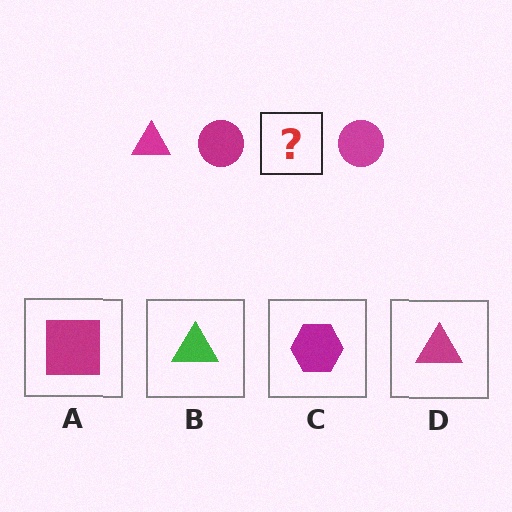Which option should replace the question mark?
Option D.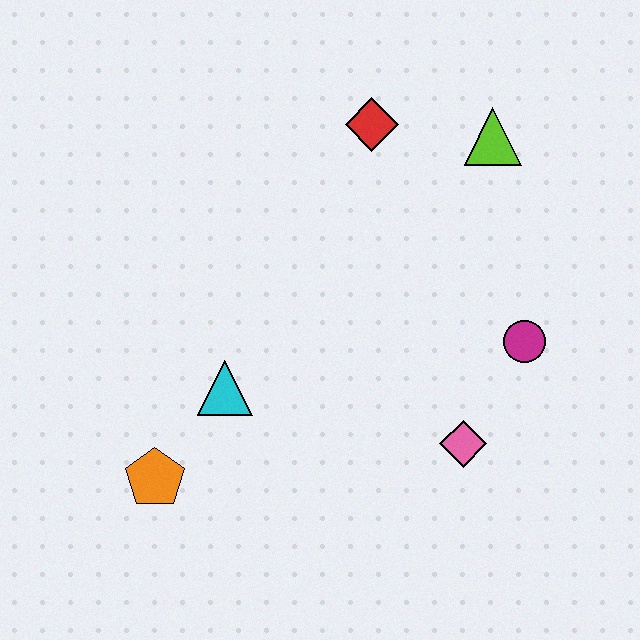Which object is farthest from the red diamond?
The orange pentagon is farthest from the red diamond.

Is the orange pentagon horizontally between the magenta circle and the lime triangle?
No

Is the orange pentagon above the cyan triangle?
No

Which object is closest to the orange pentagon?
The cyan triangle is closest to the orange pentagon.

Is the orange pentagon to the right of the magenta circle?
No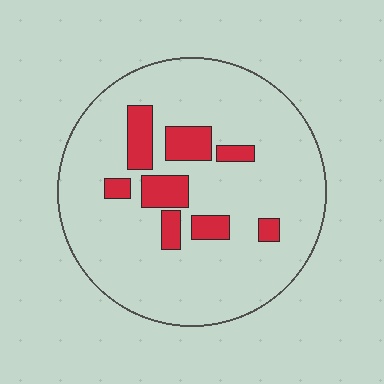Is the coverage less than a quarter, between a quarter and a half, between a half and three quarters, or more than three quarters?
Less than a quarter.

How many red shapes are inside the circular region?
8.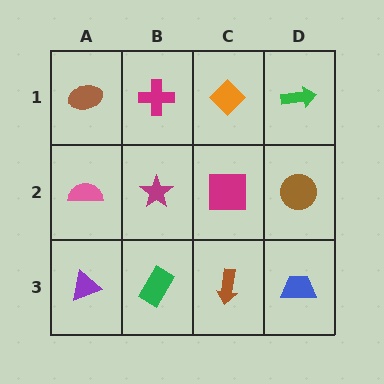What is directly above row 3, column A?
A pink semicircle.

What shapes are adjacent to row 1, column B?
A magenta star (row 2, column B), a brown ellipse (row 1, column A), an orange diamond (row 1, column C).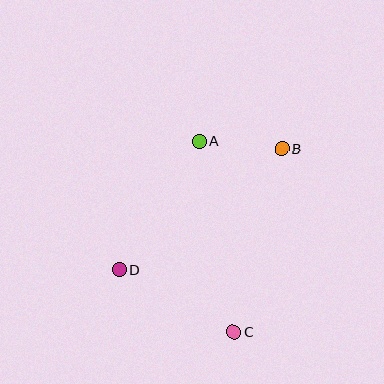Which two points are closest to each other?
Points A and B are closest to each other.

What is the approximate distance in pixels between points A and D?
The distance between A and D is approximately 151 pixels.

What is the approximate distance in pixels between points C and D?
The distance between C and D is approximately 130 pixels.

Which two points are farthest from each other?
Points B and D are farthest from each other.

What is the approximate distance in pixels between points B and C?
The distance between B and C is approximately 189 pixels.